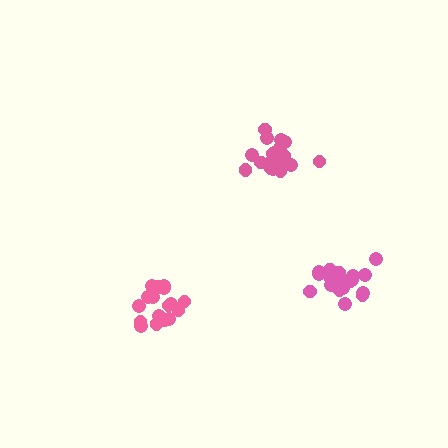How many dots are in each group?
Group 1: 17 dots, Group 2: 19 dots, Group 3: 20 dots (56 total).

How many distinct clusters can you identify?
There are 3 distinct clusters.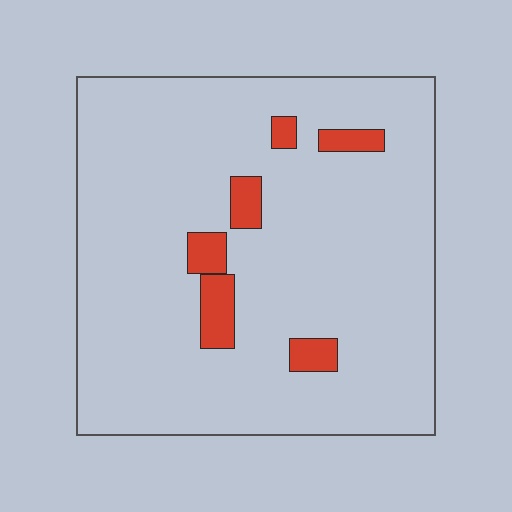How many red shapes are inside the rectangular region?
6.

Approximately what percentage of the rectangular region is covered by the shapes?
Approximately 10%.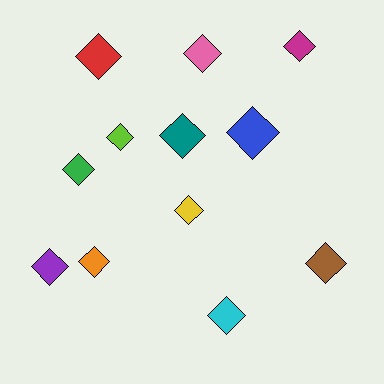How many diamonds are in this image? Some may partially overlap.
There are 12 diamonds.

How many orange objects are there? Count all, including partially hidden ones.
There is 1 orange object.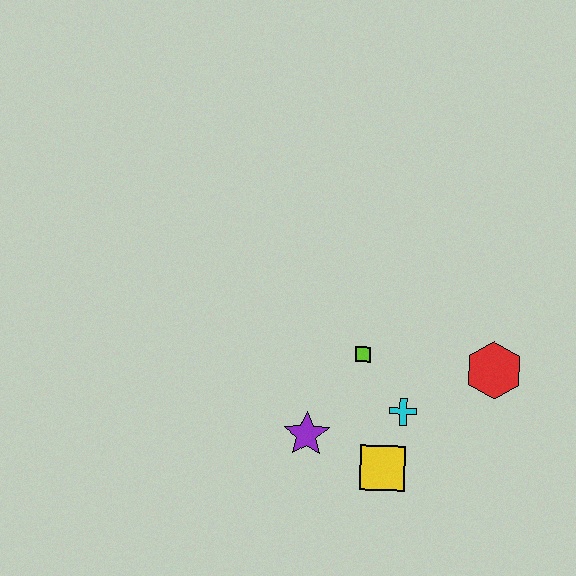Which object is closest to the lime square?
The cyan cross is closest to the lime square.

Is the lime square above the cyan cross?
Yes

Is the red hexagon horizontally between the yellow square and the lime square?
No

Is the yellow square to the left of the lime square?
No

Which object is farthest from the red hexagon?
The purple star is farthest from the red hexagon.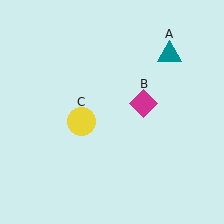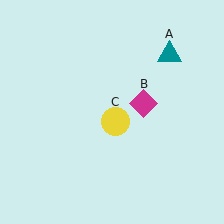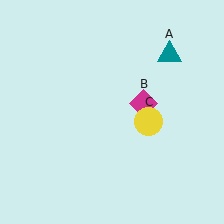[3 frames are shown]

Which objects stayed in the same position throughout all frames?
Teal triangle (object A) and magenta diamond (object B) remained stationary.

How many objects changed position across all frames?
1 object changed position: yellow circle (object C).